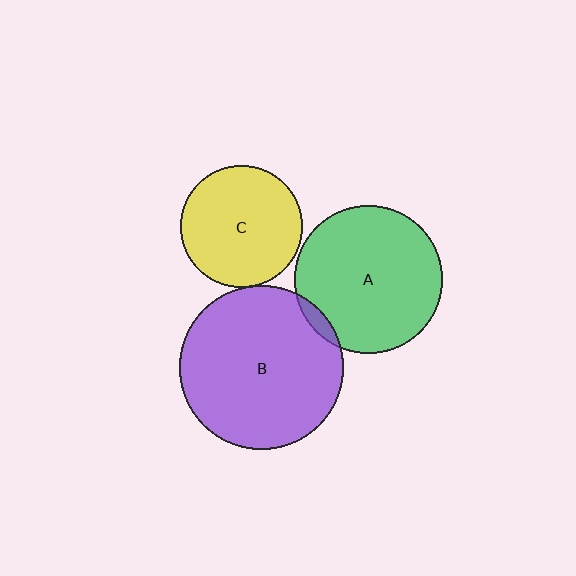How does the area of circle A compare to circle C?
Approximately 1.5 times.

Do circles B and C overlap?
Yes.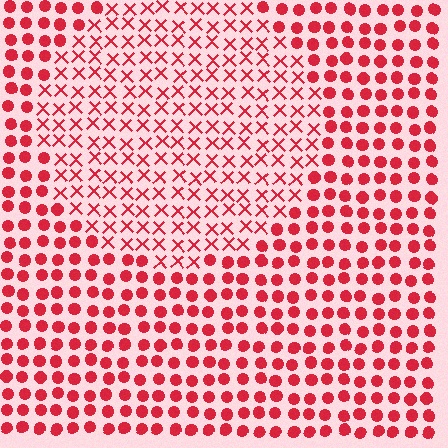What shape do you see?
I see a circle.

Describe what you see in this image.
The image is filled with small red elements arranged in a uniform grid. A circle-shaped region contains X marks, while the surrounding area contains circles. The boundary is defined purely by the change in element shape.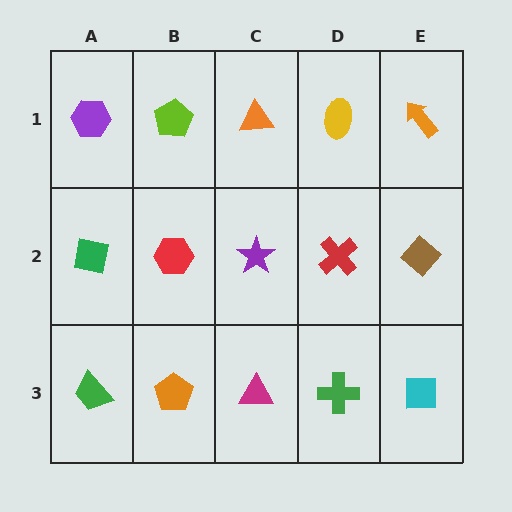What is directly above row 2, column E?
An orange arrow.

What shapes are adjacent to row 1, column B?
A red hexagon (row 2, column B), a purple hexagon (row 1, column A), an orange triangle (row 1, column C).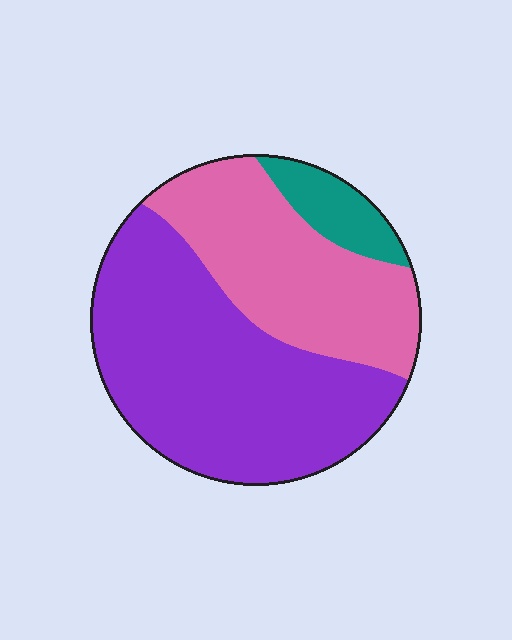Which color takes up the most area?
Purple, at roughly 55%.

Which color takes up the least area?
Teal, at roughly 10%.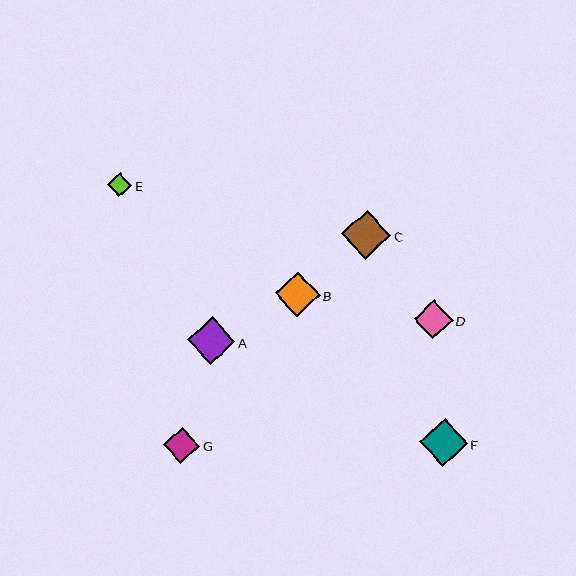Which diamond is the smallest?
Diamond E is the smallest with a size of approximately 24 pixels.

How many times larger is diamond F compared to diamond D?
Diamond F is approximately 1.2 times the size of diamond D.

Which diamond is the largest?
Diamond C is the largest with a size of approximately 50 pixels.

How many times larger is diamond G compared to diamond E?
Diamond G is approximately 1.5 times the size of diamond E.